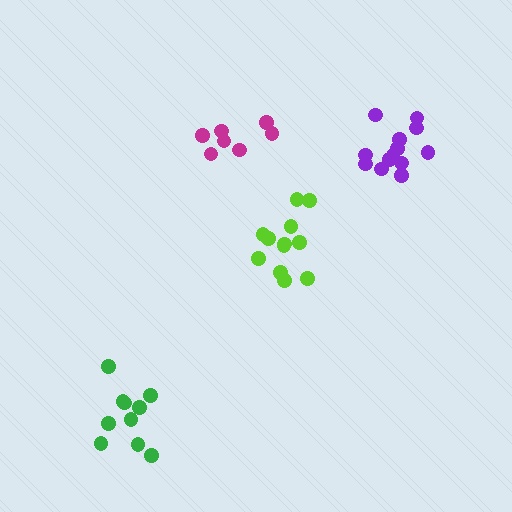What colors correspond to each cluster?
The clusters are colored: purple, magenta, green, lime.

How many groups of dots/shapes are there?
There are 4 groups.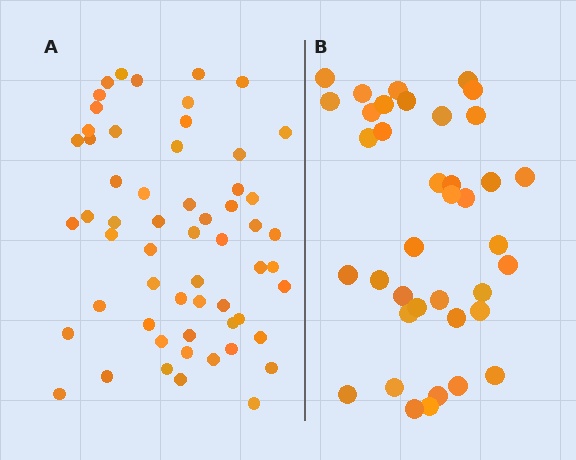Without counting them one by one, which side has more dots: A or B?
Region A (the left region) has more dots.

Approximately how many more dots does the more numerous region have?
Region A has approximately 20 more dots than region B.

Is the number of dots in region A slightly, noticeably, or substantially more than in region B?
Region A has substantially more. The ratio is roughly 1.5 to 1.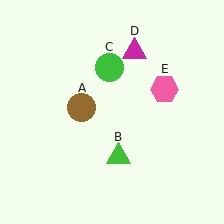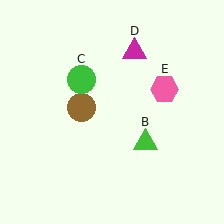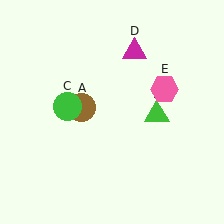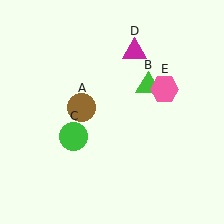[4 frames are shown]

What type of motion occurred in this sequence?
The green triangle (object B), green circle (object C) rotated counterclockwise around the center of the scene.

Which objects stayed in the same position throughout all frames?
Brown circle (object A) and magenta triangle (object D) and pink hexagon (object E) remained stationary.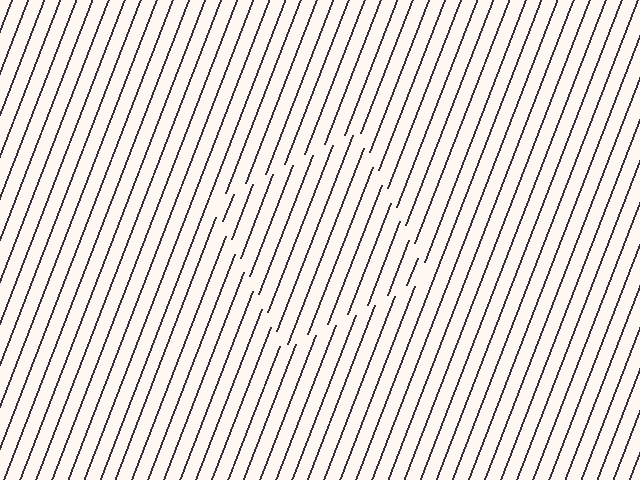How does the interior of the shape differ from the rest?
The interior of the shape contains the same grating, shifted by half a period — the contour is defined by the phase discontinuity where line-ends from the inner and outer gratings abut.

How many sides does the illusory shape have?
4 sides — the line-ends trace a square.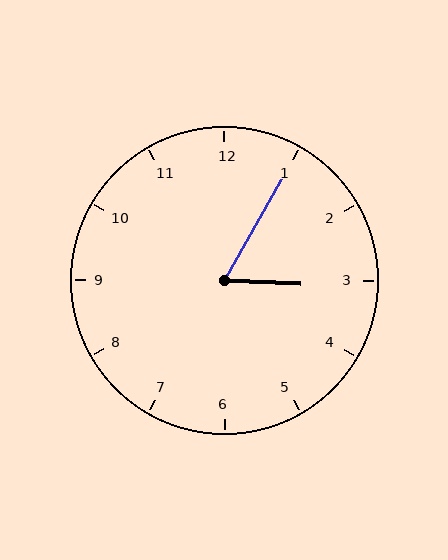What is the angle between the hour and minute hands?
Approximately 62 degrees.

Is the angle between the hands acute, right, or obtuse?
It is acute.